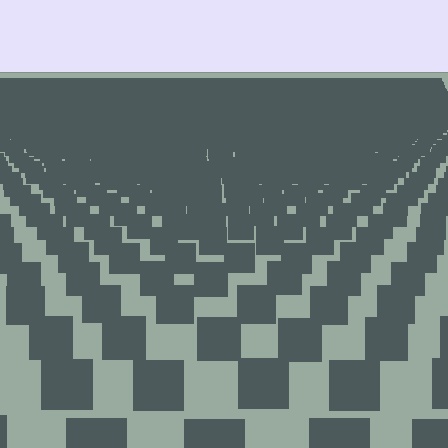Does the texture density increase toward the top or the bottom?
Density increases toward the top.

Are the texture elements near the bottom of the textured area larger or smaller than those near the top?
Larger. Near the bottom, elements are closer to the viewer and appear at a bigger on-screen size.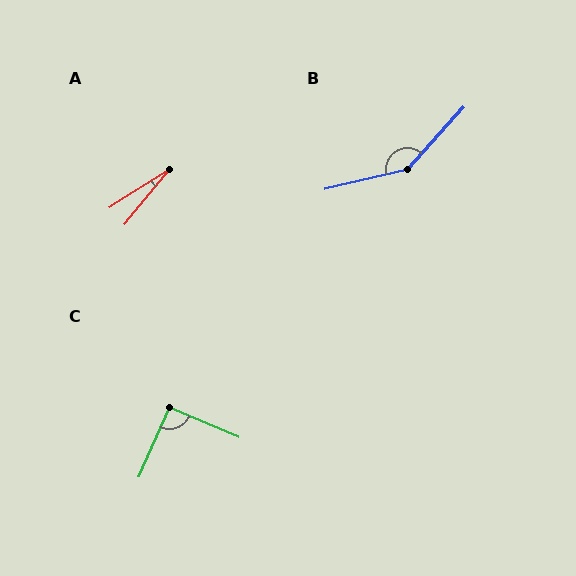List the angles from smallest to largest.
A (18°), C (91°), B (146°).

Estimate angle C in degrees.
Approximately 91 degrees.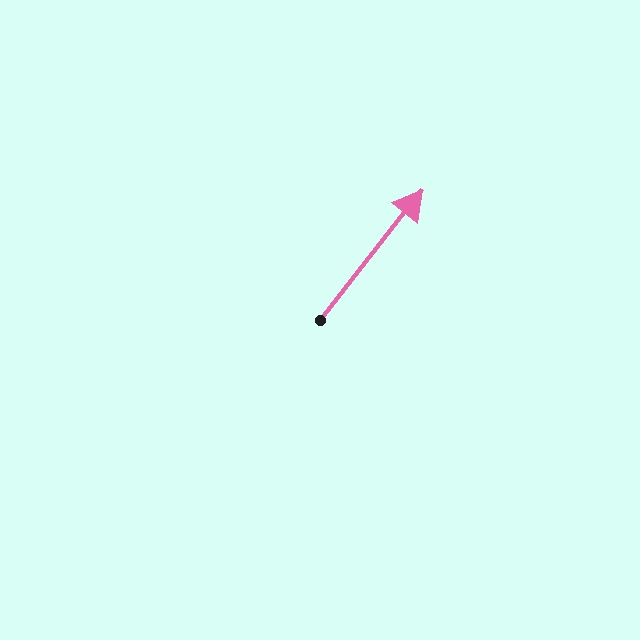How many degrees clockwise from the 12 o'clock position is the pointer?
Approximately 38 degrees.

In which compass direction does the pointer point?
Northeast.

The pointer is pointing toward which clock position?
Roughly 1 o'clock.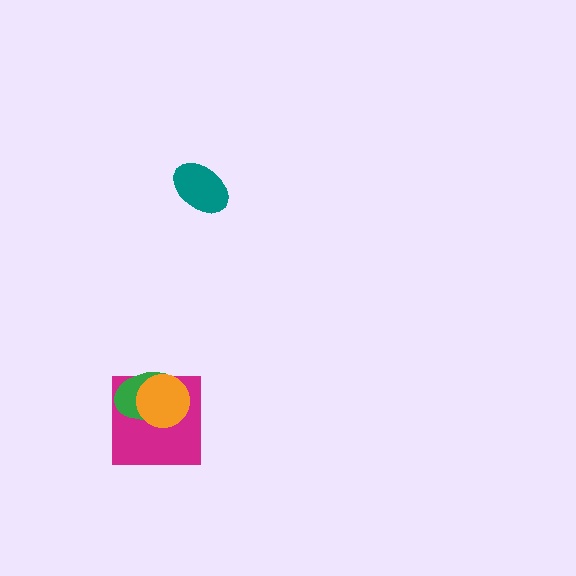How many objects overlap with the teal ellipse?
0 objects overlap with the teal ellipse.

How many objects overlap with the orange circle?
2 objects overlap with the orange circle.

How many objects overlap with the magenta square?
2 objects overlap with the magenta square.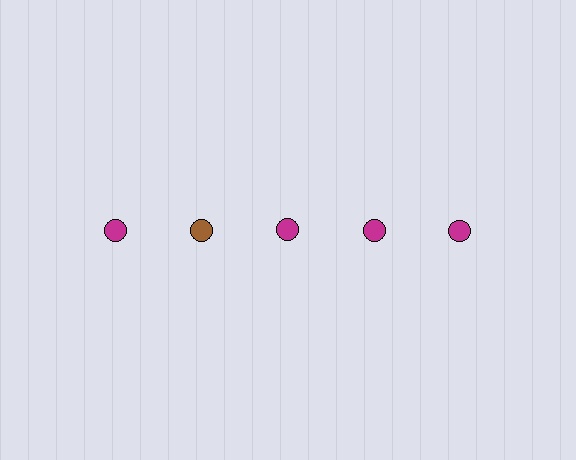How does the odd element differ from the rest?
It has a different color: brown instead of magenta.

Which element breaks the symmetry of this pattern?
The brown circle in the top row, second from left column breaks the symmetry. All other shapes are magenta circles.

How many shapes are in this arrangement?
There are 5 shapes arranged in a grid pattern.